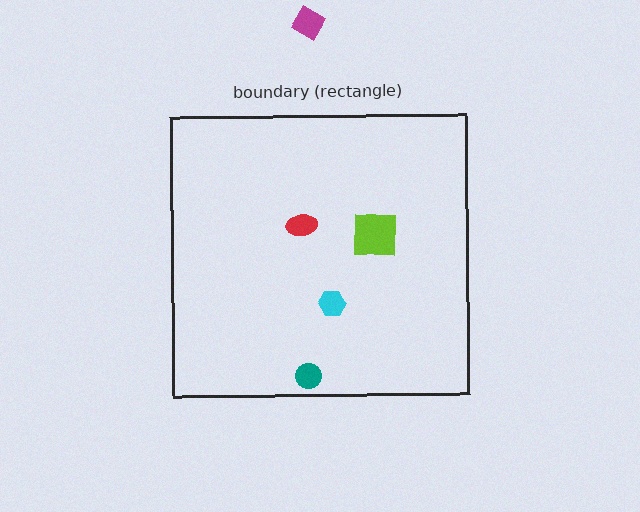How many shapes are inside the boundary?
4 inside, 1 outside.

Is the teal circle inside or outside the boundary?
Inside.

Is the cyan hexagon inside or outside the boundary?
Inside.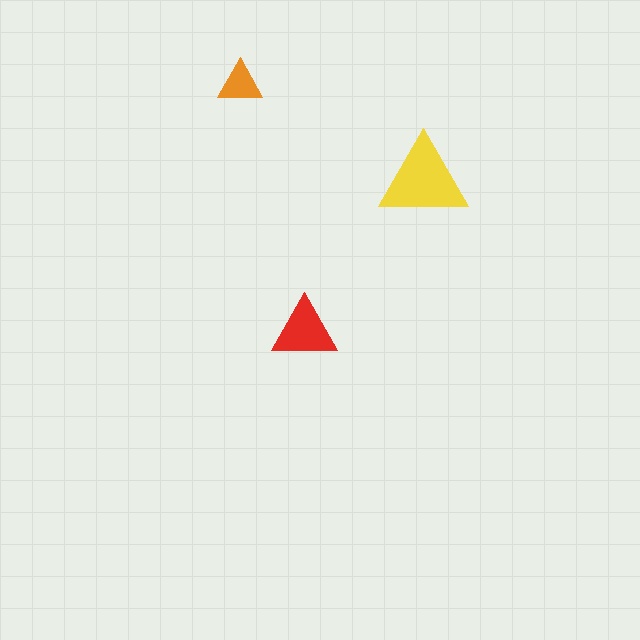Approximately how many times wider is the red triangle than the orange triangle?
About 1.5 times wider.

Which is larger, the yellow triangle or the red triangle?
The yellow one.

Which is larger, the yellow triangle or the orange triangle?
The yellow one.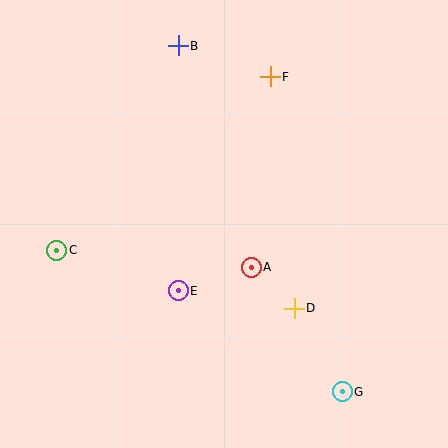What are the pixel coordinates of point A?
Point A is at (251, 267).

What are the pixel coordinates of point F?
Point F is at (270, 77).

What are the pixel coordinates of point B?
Point B is at (178, 46).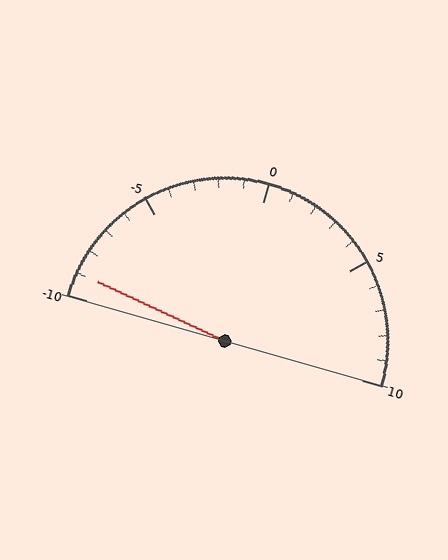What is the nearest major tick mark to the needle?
The nearest major tick mark is -10.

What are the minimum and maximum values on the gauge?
The gauge ranges from -10 to 10.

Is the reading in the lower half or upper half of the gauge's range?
The reading is in the lower half of the range (-10 to 10).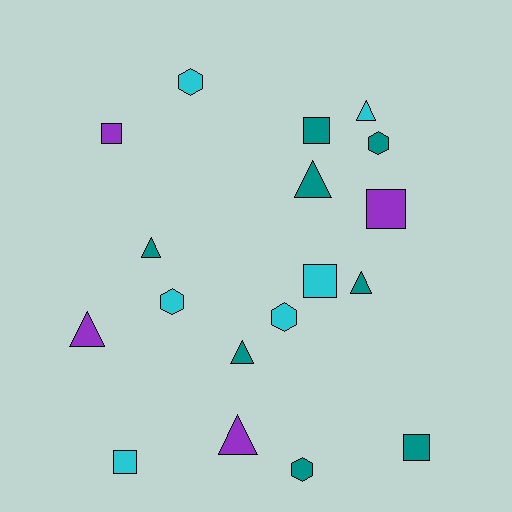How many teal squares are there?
There are 2 teal squares.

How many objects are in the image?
There are 18 objects.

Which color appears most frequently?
Teal, with 8 objects.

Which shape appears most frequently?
Triangle, with 7 objects.